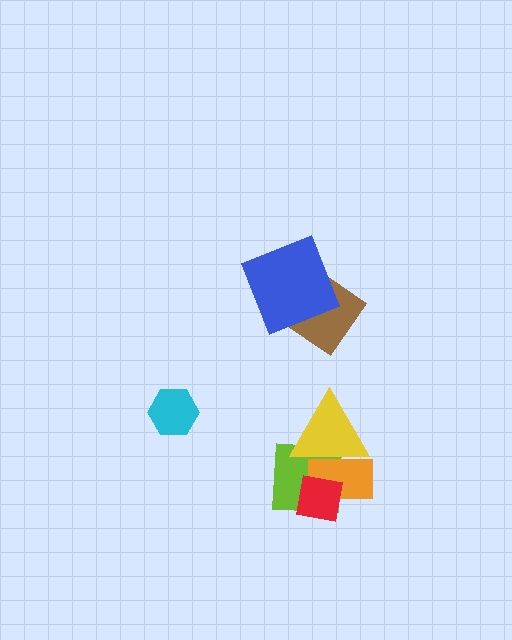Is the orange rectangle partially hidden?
Yes, it is partially covered by another shape.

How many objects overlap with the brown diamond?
1 object overlaps with the brown diamond.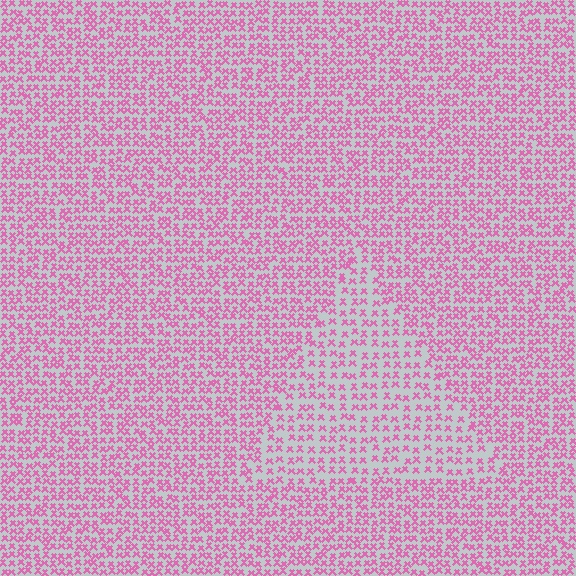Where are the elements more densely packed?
The elements are more densely packed outside the triangle boundary.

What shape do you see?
I see a triangle.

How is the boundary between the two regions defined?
The boundary is defined by a change in element density (approximately 1.7x ratio). All elements are the same color, size, and shape.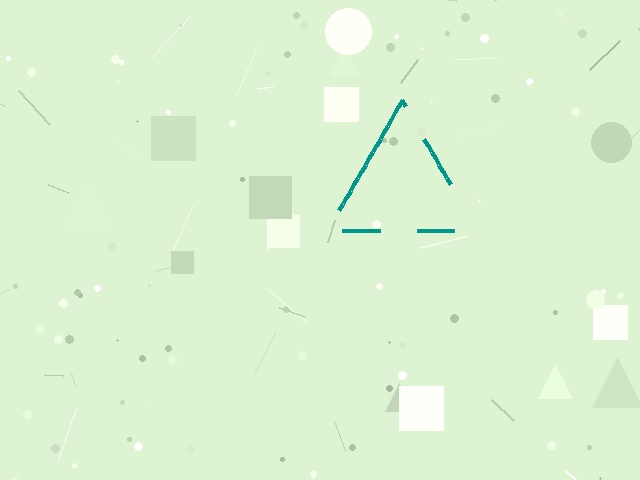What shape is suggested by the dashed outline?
The dashed outline suggests a triangle.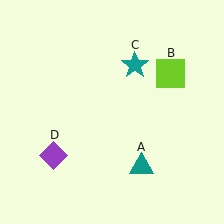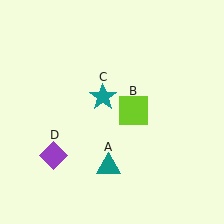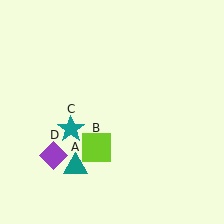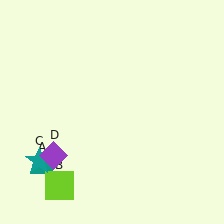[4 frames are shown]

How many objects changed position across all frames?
3 objects changed position: teal triangle (object A), lime square (object B), teal star (object C).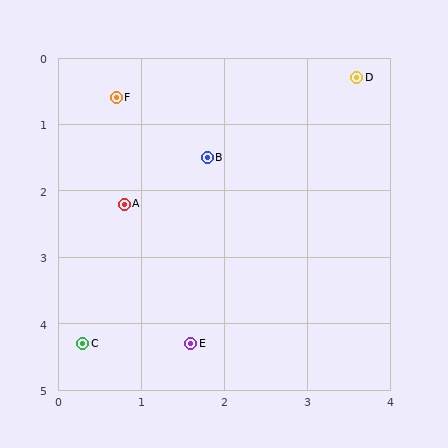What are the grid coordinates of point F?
Point F is at approximately (0.7, 0.6).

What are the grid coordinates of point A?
Point A is at approximately (0.8, 2.2).